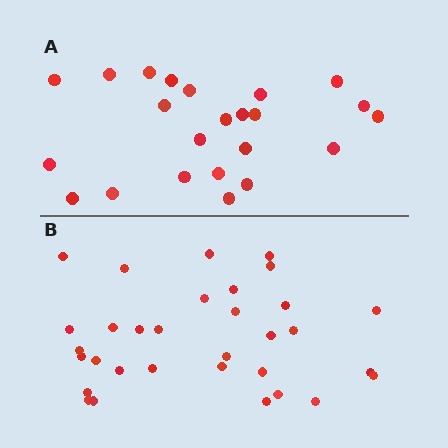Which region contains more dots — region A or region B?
Region B (the bottom region) has more dots.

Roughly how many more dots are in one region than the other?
Region B has roughly 8 or so more dots than region A.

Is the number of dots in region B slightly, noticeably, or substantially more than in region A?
Region B has noticeably more, but not dramatically so. The ratio is roughly 1.4 to 1.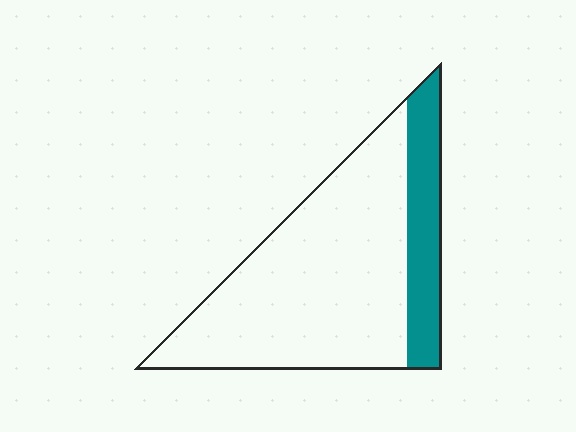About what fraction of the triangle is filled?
About one fifth (1/5).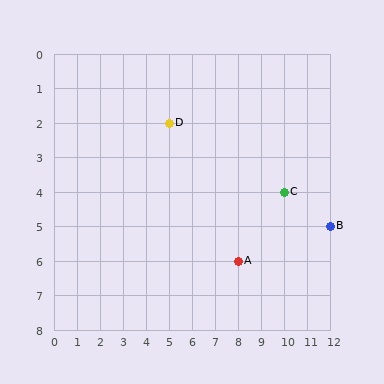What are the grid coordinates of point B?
Point B is at grid coordinates (12, 5).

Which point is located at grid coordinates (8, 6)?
Point A is at (8, 6).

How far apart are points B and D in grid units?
Points B and D are 7 columns and 3 rows apart (about 7.6 grid units diagonally).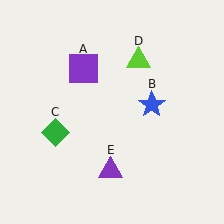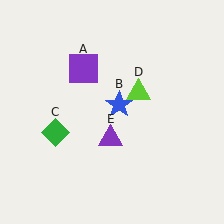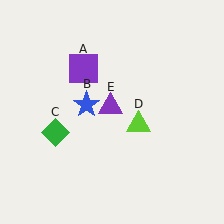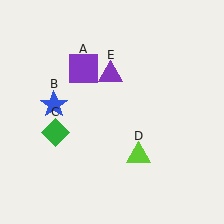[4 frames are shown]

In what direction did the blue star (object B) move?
The blue star (object B) moved left.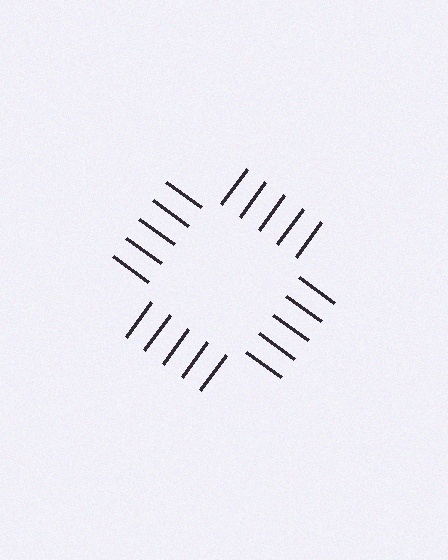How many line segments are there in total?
20 — 5 along each of the 4 edges.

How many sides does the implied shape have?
4 sides — the line-ends trace a square.